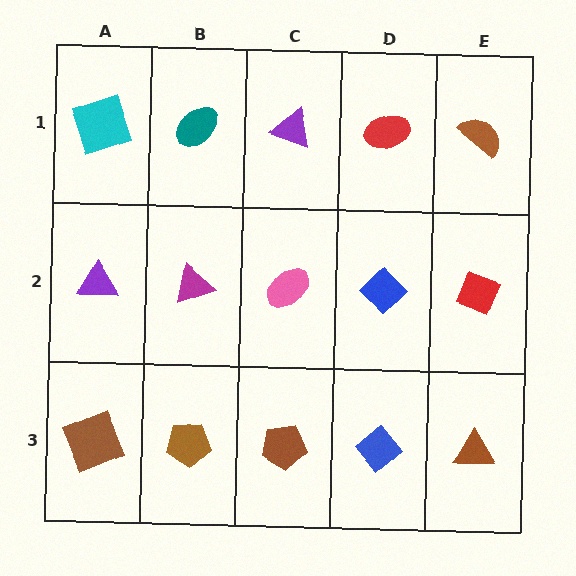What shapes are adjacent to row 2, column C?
A purple triangle (row 1, column C), a brown pentagon (row 3, column C), a magenta triangle (row 2, column B), a blue diamond (row 2, column D).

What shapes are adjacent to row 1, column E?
A red diamond (row 2, column E), a red ellipse (row 1, column D).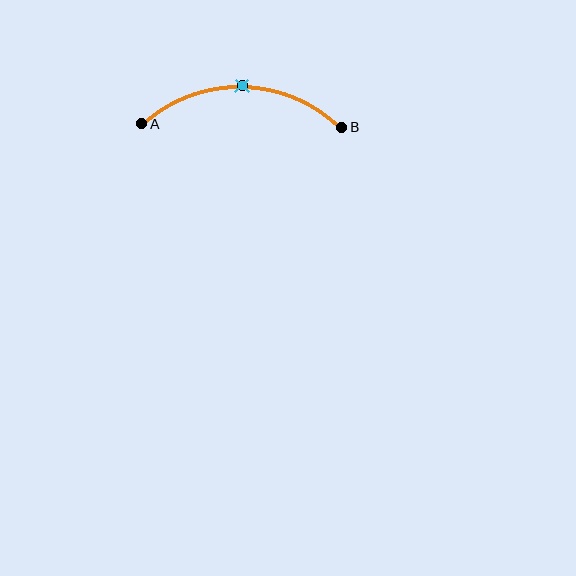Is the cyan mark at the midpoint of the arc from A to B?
Yes. The cyan mark lies on the arc at equal arc-length from both A and B — it is the arc midpoint.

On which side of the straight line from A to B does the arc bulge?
The arc bulges above the straight line connecting A and B.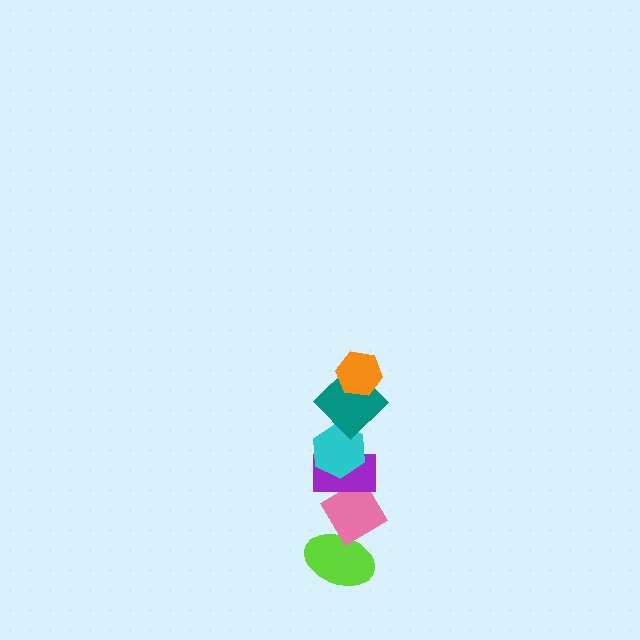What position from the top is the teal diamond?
The teal diamond is 2nd from the top.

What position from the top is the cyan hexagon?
The cyan hexagon is 3rd from the top.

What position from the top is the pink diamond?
The pink diamond is 5th from the top.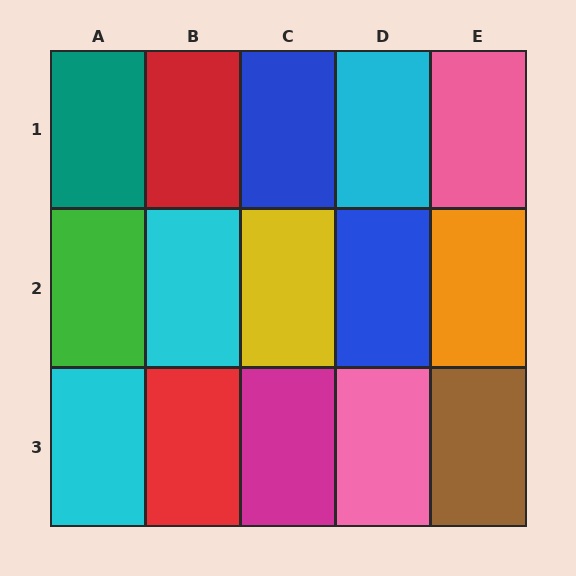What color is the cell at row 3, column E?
Brown.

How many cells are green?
1 cell is green.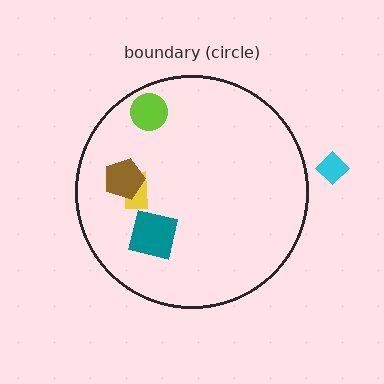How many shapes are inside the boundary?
4 inside, 1 outside.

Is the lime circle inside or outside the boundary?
Inside.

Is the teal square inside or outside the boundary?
Inside.